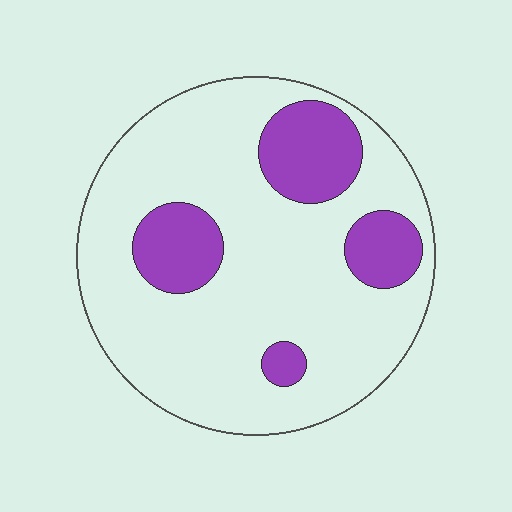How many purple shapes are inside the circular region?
4.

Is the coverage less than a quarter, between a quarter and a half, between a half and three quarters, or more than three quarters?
Less than a quarter.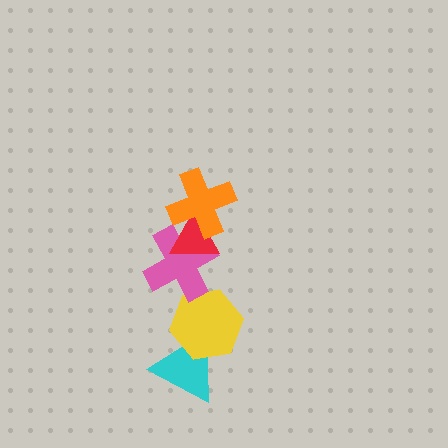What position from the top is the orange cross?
The orange cross is 1st from the top.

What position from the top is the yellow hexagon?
The yellow hexagon is 4th from the top.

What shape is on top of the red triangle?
The orange cross is on top of the red triangle.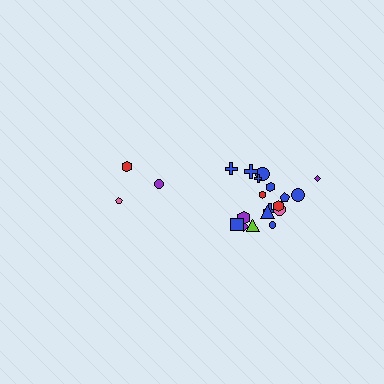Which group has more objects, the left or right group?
The right group.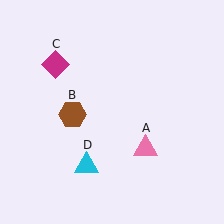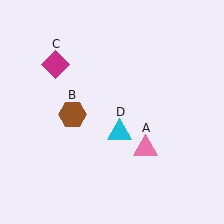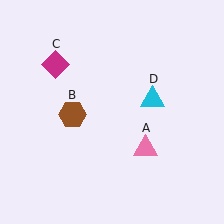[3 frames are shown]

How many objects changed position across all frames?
1 object changed position: cyan triangle (object D).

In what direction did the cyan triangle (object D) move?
The cyan triangle (object D) moved up and to the right.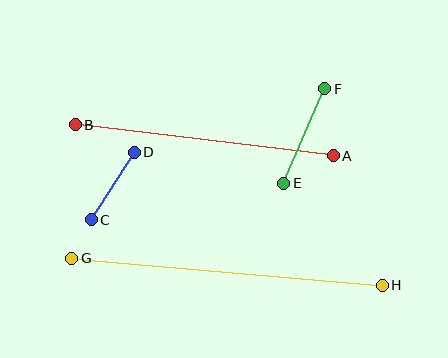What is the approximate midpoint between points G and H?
The midpoint is at approximately (227, 272) pixels.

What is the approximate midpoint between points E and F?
The midpoint is at approximately (304, 136) pixels.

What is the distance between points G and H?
The distance is approximately 312 pixels.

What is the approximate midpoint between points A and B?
The midpoint is at approximately (204, 140) pixels.